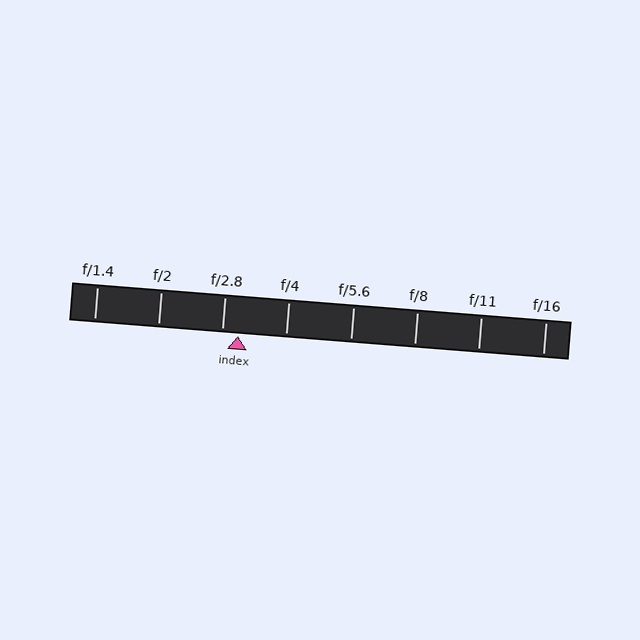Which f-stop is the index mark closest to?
The index mark is closest to f/2.8.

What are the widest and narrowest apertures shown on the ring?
The widest aperture shown is f/1.4 and the narrowest is f/16.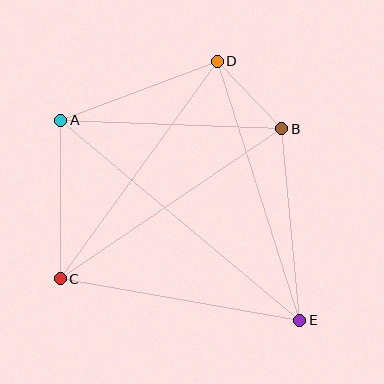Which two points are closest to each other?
Points B and D are closest to each other.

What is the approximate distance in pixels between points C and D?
The distance between C and D is approximately 268 pixels.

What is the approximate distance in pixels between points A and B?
The distance between A and B is approximately 221 pixels.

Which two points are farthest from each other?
Points A and E are farthest from each other.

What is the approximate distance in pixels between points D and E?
The distance between D and E is approximately 272 pixels.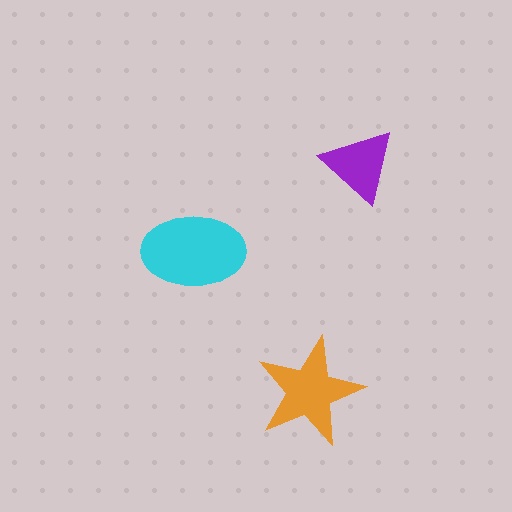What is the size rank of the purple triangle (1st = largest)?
3rd.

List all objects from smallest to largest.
The purple triangle, the orange star, the cyan ellipse.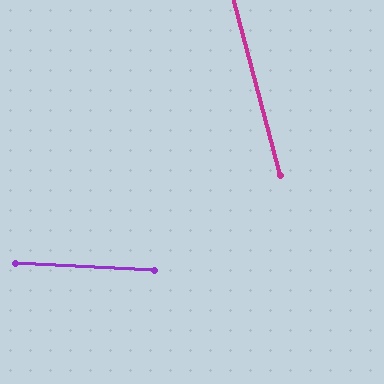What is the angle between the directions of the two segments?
Approximately 72 degrees.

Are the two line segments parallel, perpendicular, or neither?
Neither parallel nor perpendicular — they differ by about 72°.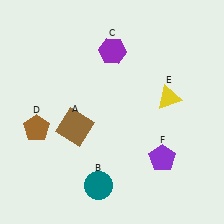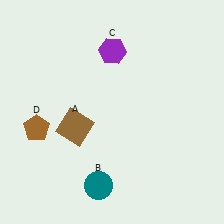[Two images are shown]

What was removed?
The yellow triangle (E), the purple pentagon (F) were removed in Image 2.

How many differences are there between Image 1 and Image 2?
There are 2 differences between the two images.